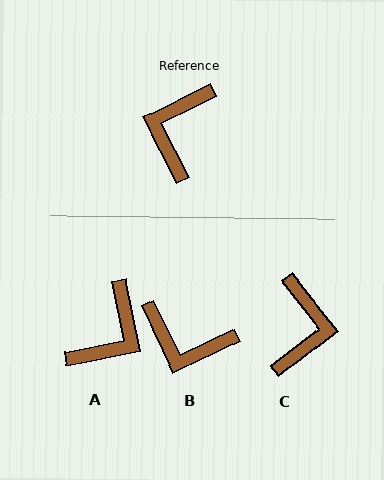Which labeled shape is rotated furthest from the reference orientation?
C, about 169 degrees away.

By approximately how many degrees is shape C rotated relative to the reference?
Approximately 169 degrees clockwise.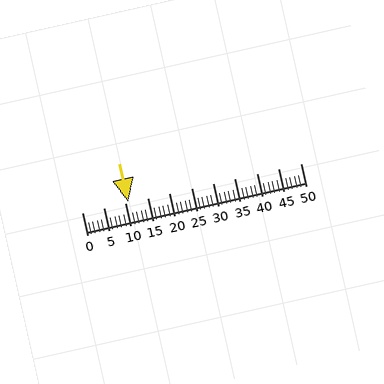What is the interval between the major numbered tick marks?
The major tick marks are spaced 5 units apart.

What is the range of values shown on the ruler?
The ruler shows values from 0 to 50.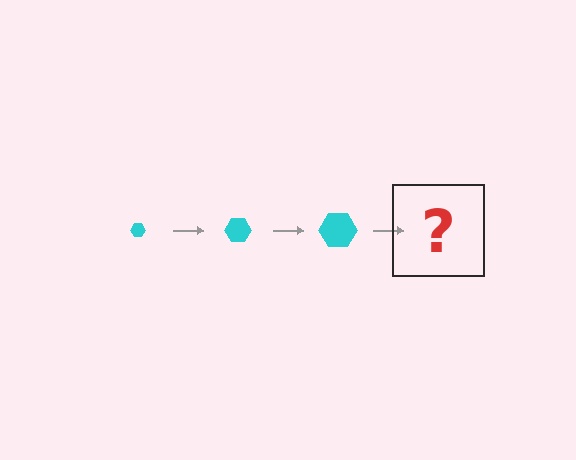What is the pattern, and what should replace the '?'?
The pattern is that the hexagon gets progressively larger each step. The '?' should be a cyan hexagon, larger than the previous one.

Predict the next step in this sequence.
The next step is a cyan hexagon, larger than the previous one.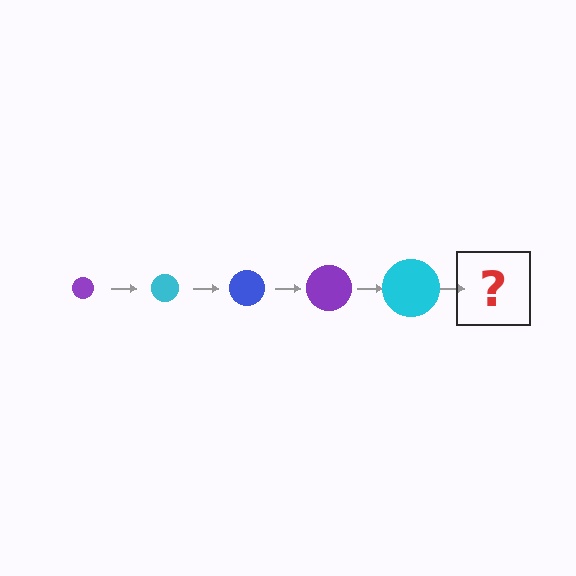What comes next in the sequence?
The next element should be a blue circle, larger than the previous one.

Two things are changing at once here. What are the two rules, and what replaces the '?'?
The two rules are that the circle grows larger each step and the color cycles through purple, cyan, and blue. The '?' should be a blue circle, larger than the previous one.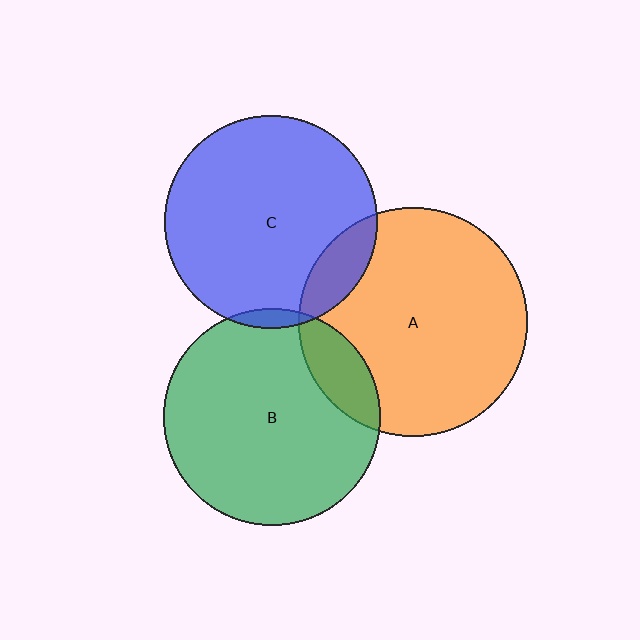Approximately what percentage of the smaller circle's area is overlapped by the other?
Approximately 5%.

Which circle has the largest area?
Circle A (orange).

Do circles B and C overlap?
Yes.